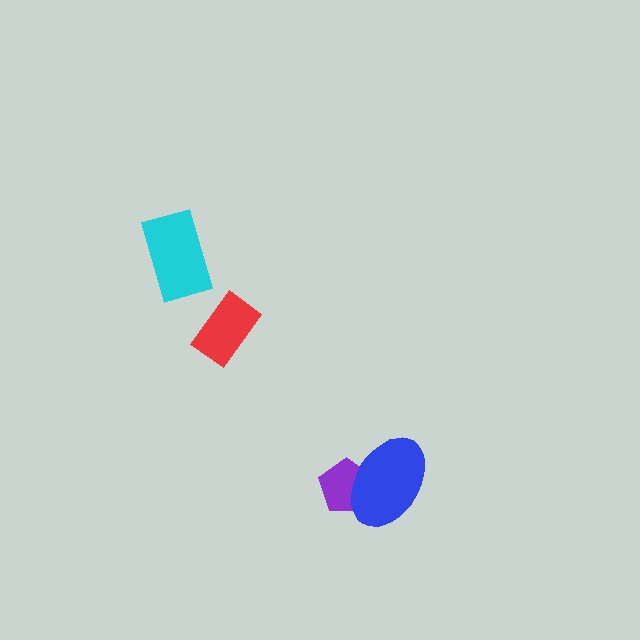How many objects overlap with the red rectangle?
0 objects overlap with the red rectangle.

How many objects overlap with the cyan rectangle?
0 objects overlap with the cyan rectangle.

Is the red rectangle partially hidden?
No, no other shape covers it.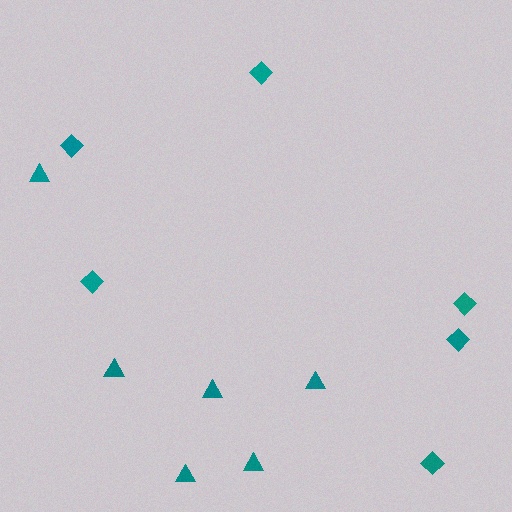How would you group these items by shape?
There are 2 groups: one group of diamonds (6) and one group of triangles (6).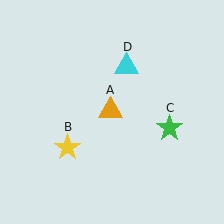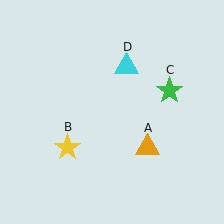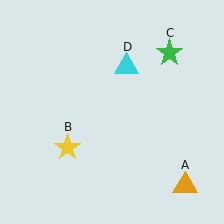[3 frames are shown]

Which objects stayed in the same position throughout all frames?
Yellow star (object B) and cyan triangle (object D) remained stationary.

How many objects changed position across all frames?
2 objects changed position: orange triangle (object A), green star (object C).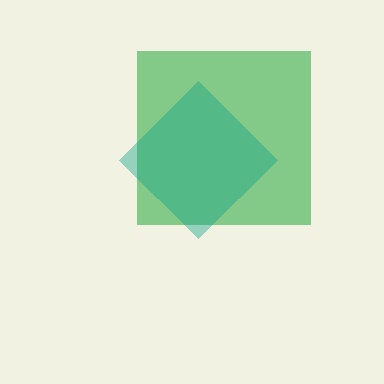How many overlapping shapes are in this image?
There are 2 overlapping shapes in the image.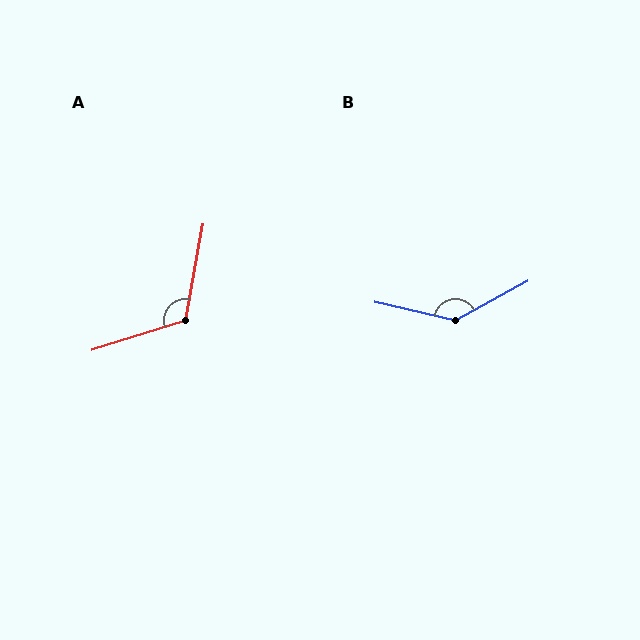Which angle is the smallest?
A, at approximately 118 degrees.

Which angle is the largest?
B, at approximately 139 degrees.